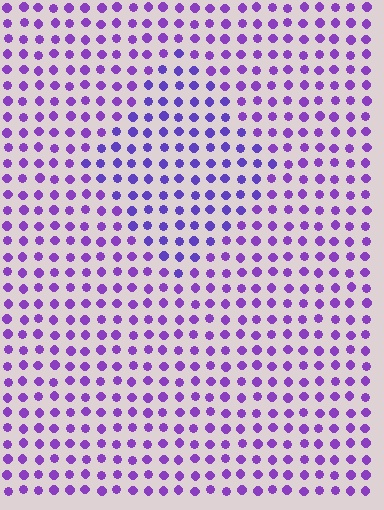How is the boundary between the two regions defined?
The boundary is defined purely by a slight shift in hue (about 20 degrees). Spacing, size, and orientation are identical on both sides.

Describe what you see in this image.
The image is filled with small purple elements in a uniform arrangement. A diamond-shaped region is visible where the elements are tinted to a slightly different hue, forming a subtle color boundary.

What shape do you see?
I see a diamond.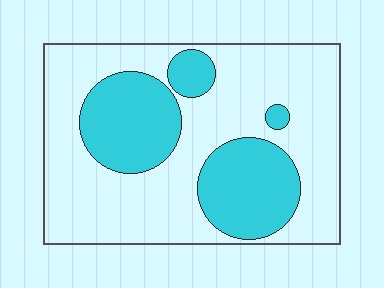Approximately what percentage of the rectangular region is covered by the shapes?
Approximately 30%.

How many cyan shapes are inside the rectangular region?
4.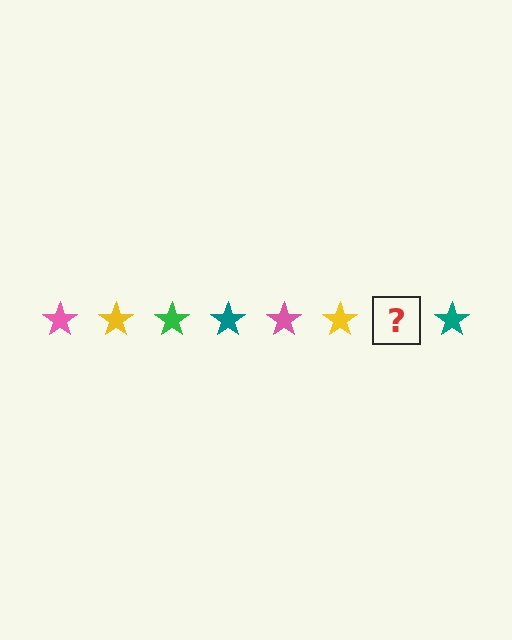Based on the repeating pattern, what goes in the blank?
The blank should be a green star.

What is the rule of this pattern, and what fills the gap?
The rule is that the pattern cycles through pink, yellow, green, teal stars. The gap should be filled with a green star.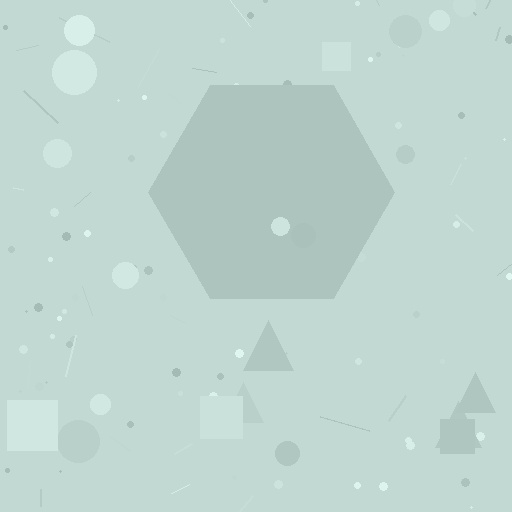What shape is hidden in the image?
A hexagon is hidden in the image.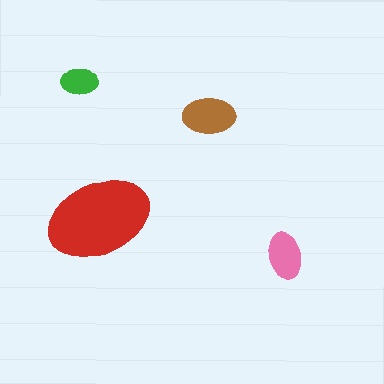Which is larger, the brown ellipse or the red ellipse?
The red one.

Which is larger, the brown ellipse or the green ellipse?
The brown one.